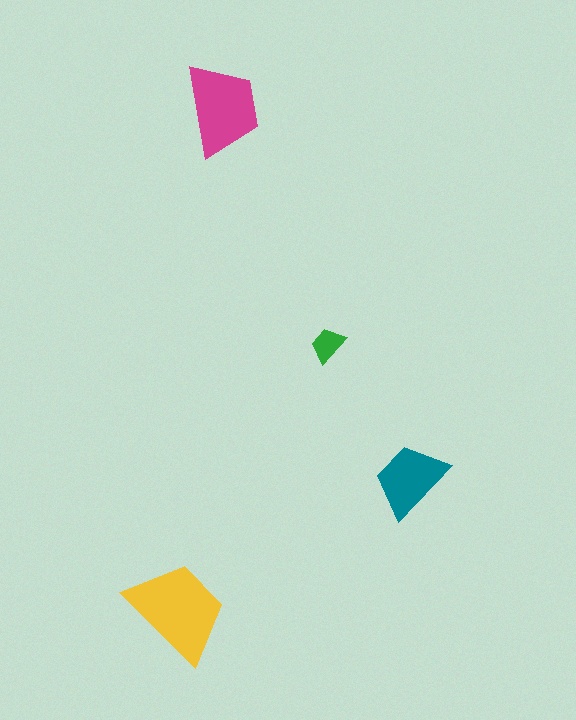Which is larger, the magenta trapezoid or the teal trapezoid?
The magenta one.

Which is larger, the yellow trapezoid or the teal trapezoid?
The yellow one.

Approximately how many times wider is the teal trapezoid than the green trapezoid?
About 2 times wider.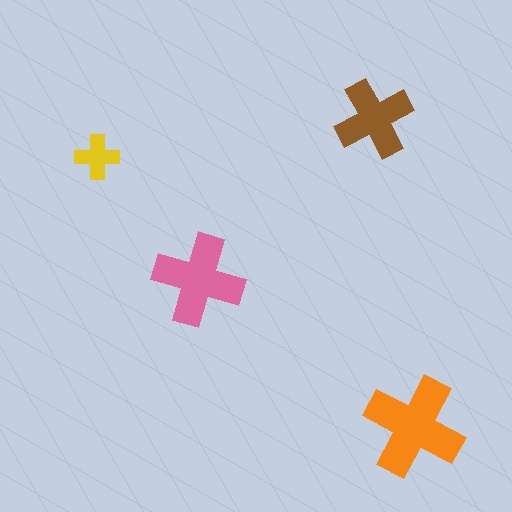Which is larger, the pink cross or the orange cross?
The orange one.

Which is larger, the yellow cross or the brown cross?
The brown one.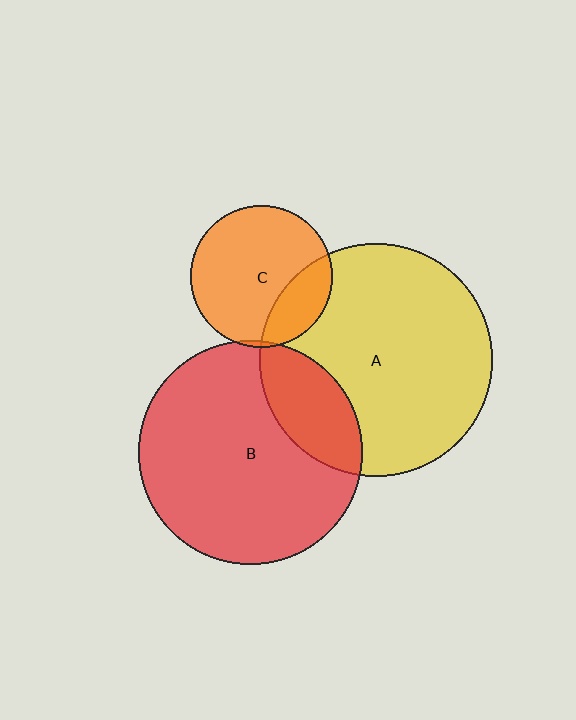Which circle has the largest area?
Circle A (yellow).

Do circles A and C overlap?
Yes.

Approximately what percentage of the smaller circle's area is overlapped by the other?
Approximately 25%.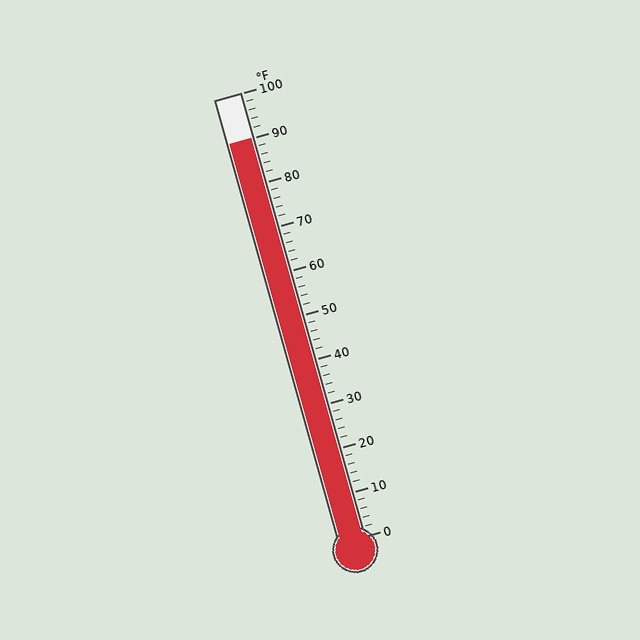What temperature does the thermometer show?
The thermometer shows approximately 90°F.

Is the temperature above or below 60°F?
The temperature is above 60°F.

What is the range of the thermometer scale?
The thermometer scale ranges from 0°F to 100°F.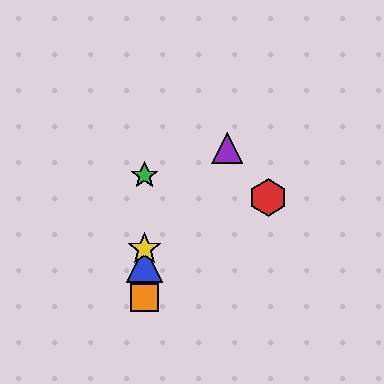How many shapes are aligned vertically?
4 shapes (the blue triangle, the green star, the yellow star, the orange square) are aligned vertically.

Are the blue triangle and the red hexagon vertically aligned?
No, the blue triangle is at x≈144 and the red hexagon is at x≈268.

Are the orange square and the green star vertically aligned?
Yes, both are at x≈144.